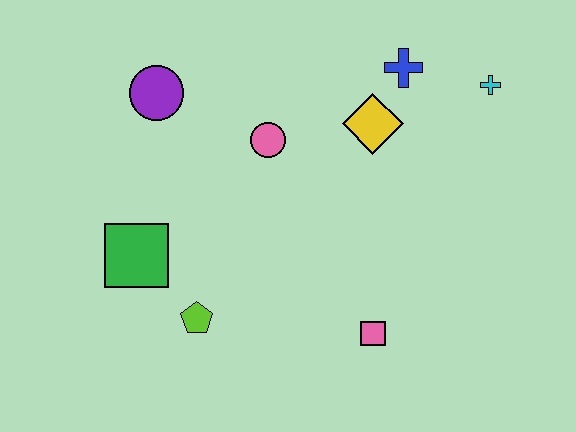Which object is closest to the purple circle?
The pink circle is closest to the purple circle.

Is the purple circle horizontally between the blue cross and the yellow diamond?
No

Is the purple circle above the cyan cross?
No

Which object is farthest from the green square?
The cyan cross is farthest from the green square.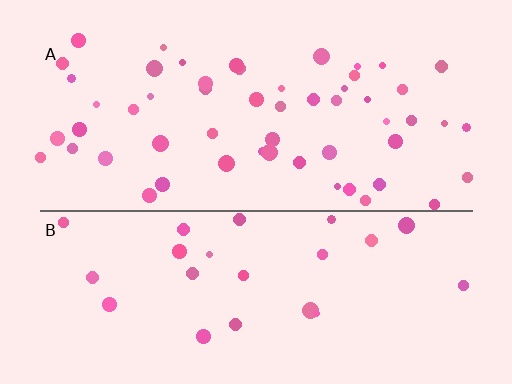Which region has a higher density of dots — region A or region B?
A (the top).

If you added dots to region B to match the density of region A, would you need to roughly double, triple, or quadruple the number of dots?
Approximately double.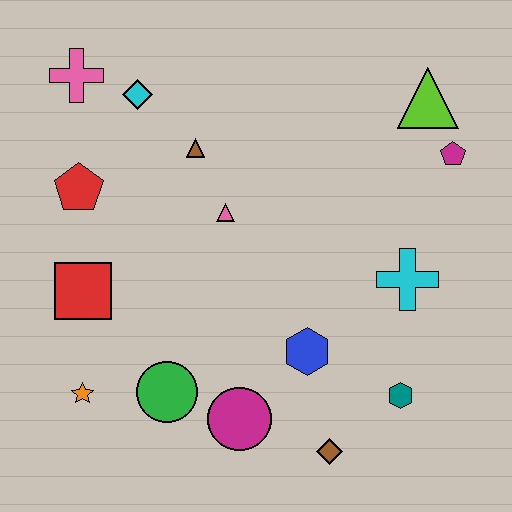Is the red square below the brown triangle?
Yes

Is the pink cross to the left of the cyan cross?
Yes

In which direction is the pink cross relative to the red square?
The pink cross is above the red square.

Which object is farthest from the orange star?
The lime triangle is farthest from the orange star.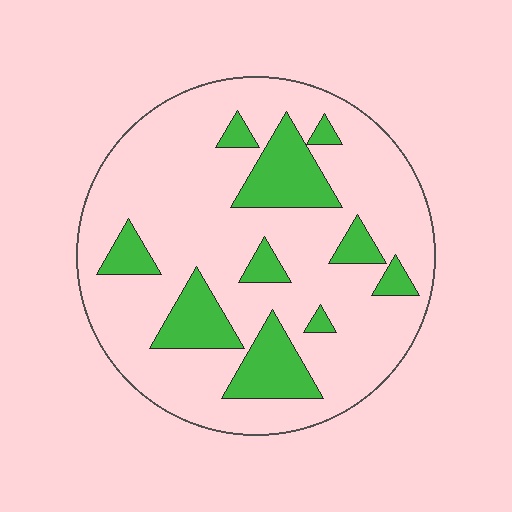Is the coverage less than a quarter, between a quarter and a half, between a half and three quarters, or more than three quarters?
Less than a quarter.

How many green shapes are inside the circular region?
10.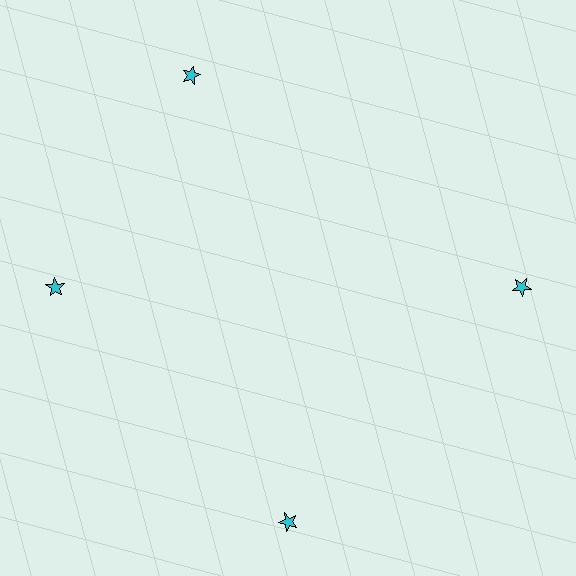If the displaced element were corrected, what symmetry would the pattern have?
It would have 4-fold rotational symmetry — the pattern would map onto itself every 90 degrees.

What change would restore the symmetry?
The symmetry would be restored by rotating it back into even spacing with its neighbors so that all 4 stars sit at equal angles and equal distance from the center.